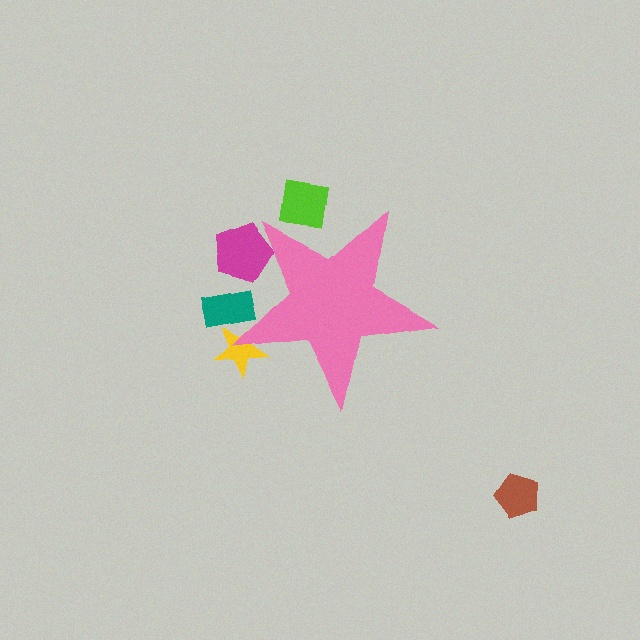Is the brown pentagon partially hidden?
No, the brown pentagon is fully visible.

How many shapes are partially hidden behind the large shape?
4 shapes are partially hidden.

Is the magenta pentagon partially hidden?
Yes, the magenta pentagon is partially hidden behind the pink star.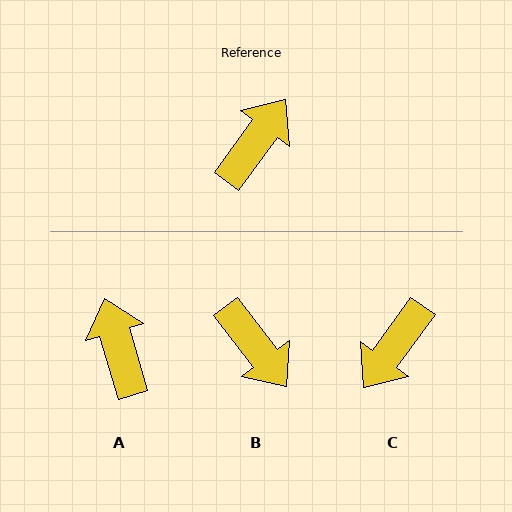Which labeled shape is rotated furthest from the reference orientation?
C, about 180 degrees away.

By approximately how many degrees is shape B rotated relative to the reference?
Approximately 107 degrees clockwise.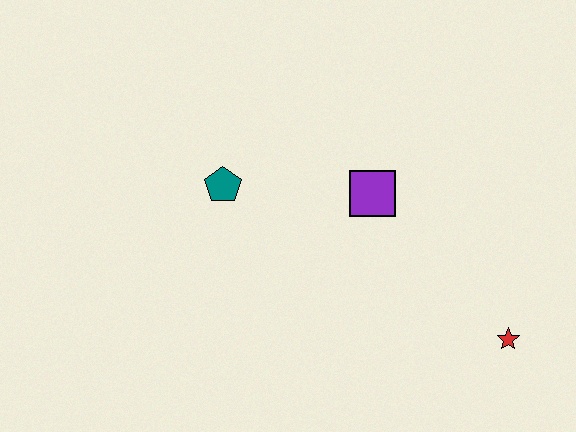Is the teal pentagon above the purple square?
Yes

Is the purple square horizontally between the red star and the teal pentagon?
Yes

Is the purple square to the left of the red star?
Yes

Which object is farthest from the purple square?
The red star is farthest from the purple square.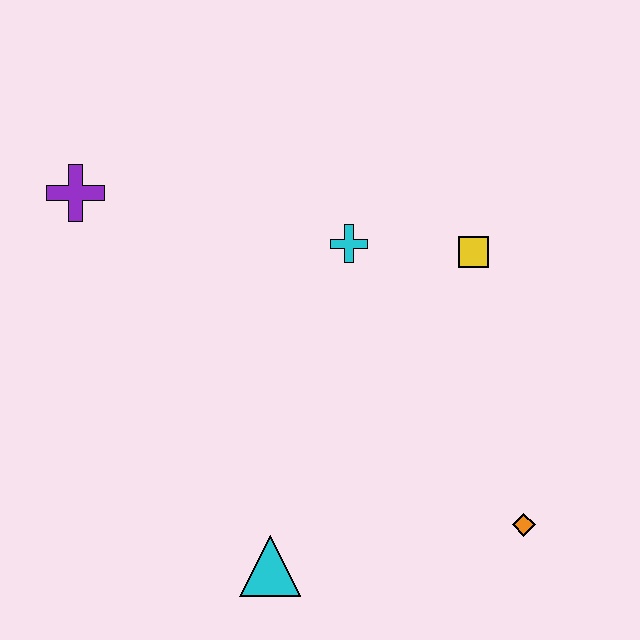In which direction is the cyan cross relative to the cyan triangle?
The cyan cross is above the cyan triangle.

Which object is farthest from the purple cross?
The orange diamond is farthest from the purple cross.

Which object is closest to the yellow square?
The cyan cross is closest to the yellow square.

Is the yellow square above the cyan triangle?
Yes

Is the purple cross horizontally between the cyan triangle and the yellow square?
No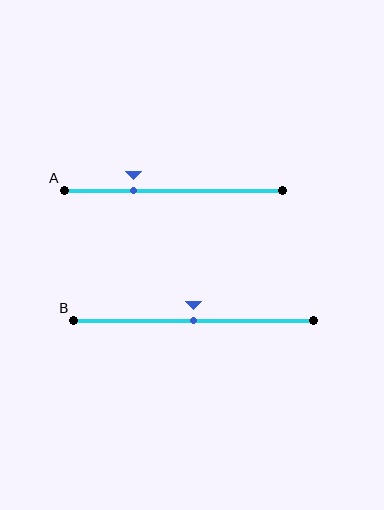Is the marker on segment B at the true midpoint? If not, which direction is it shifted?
Yes, the marker on segment B is at the true midpoint.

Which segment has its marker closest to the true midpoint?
Segment B has its marker closest to the true midpoint.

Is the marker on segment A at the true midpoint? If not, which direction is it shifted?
No, the marker on segment A is shifted to the left by about 18% of the segment length.